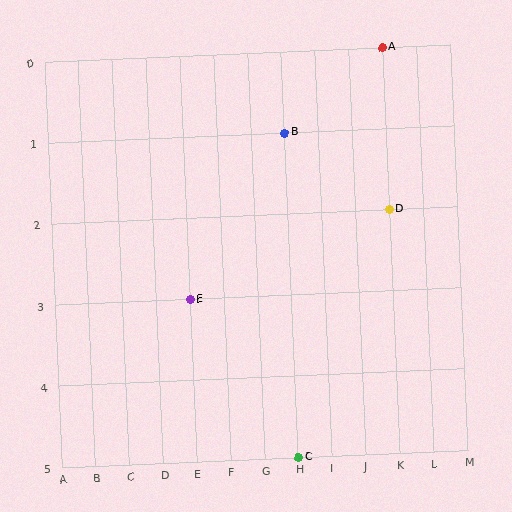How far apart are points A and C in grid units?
Points A and C are 3 columns and 5 rows apart (about 5.8 grid units diagonally).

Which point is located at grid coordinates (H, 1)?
Point B is at (H, 1).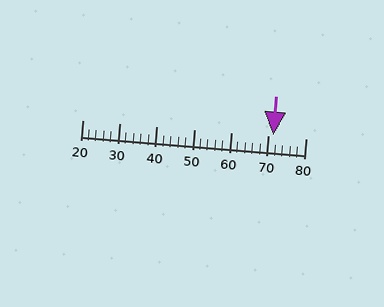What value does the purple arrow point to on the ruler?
The purple arrow points to approximately 71.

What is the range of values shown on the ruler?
The ruler shows values from 20 to 80.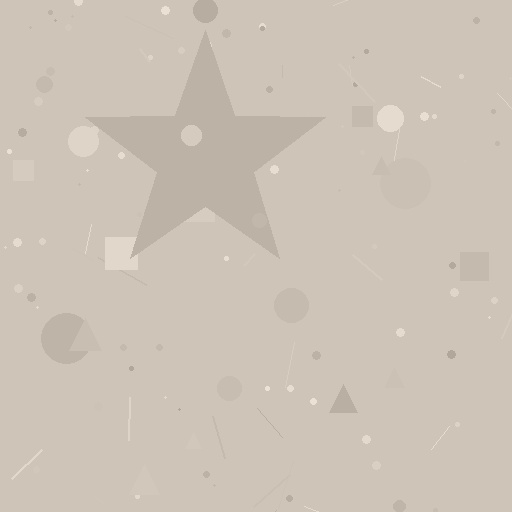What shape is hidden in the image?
A star is hidden in the image.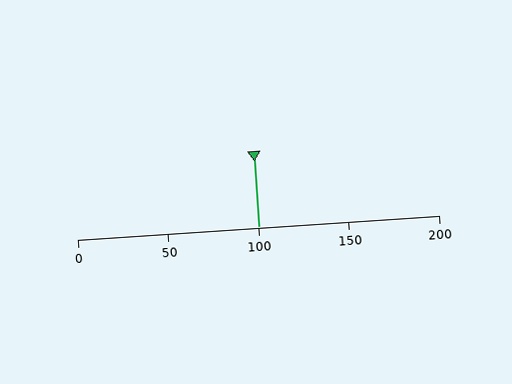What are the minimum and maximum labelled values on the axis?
The axis runs from 0 to 200.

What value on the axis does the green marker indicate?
The marker indicates approximately 100.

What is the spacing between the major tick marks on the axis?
The major ticks are spaced 50 apart.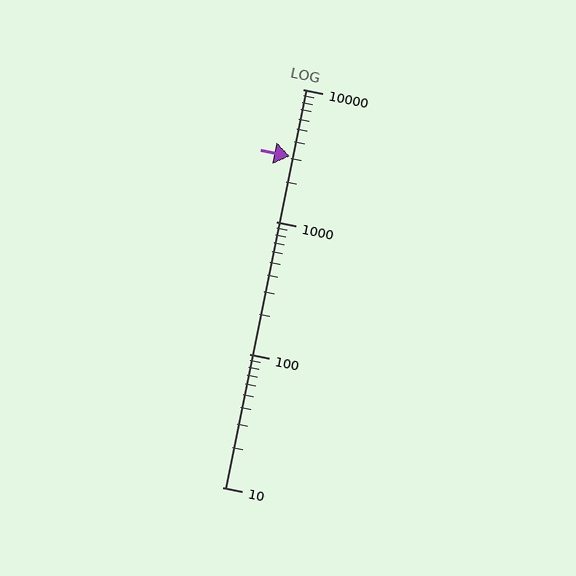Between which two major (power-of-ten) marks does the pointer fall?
The pointer is between 1000 and 10000.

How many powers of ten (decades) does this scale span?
The scale spans 3 decades, from 10 to 10000.